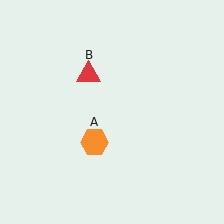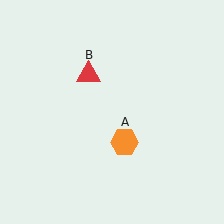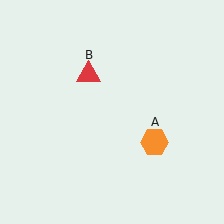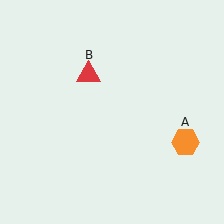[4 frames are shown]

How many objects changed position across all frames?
1 object changed position: orange hexagon (object A).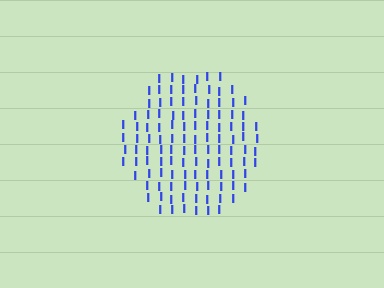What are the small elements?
The small elements are letter I's.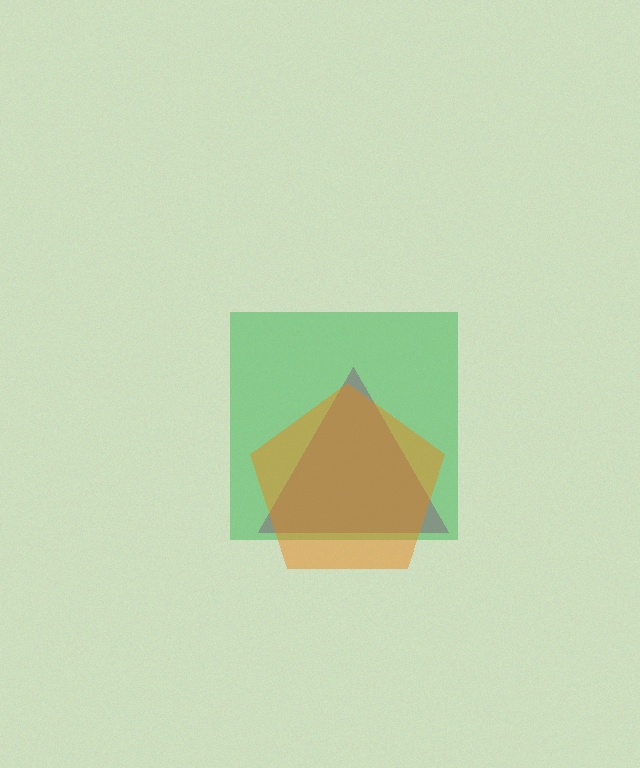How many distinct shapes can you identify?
There are 3 distinct shapes: a magenta triangle, a green square, an orange pentagon.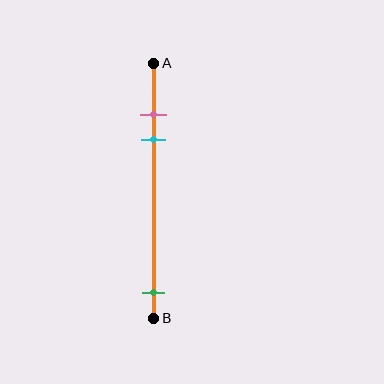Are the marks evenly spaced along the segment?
No, the marks are not evenly spaced.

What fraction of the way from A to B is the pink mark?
The pink mark is approximately 20% (0.2) of the way from A to B.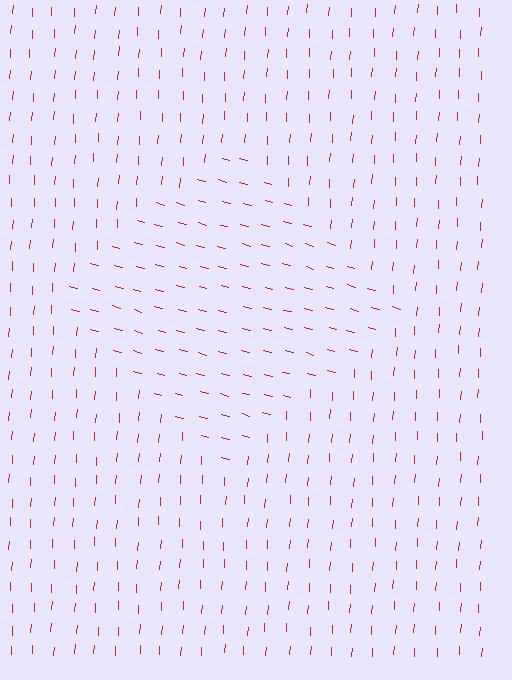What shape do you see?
I see a diamond.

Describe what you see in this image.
The image is filled with small red line segments. A diamond region in the image has lines oriented differently from the surrounding lines, creating a visible texture boundary.